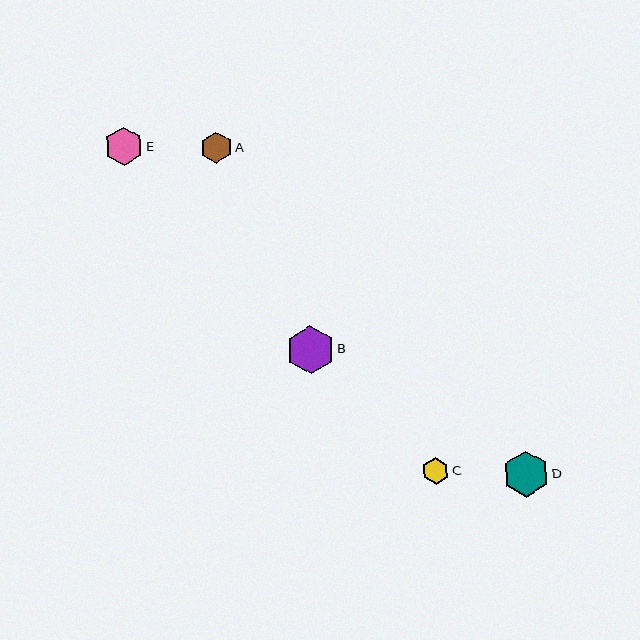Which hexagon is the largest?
Hexagon B is the largest with a size of approximately 48 pixels.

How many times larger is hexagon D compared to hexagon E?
Hexagon D is approximately 1.2 times the size of hexagon E.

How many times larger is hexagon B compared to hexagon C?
Hexagon B is approximately 1.8 times the size of hexagon C.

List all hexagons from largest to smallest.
From largest to smallest: B, D, E, A, C.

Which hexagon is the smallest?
Hexagon C is the smallest with a size of approximately 27 pixels.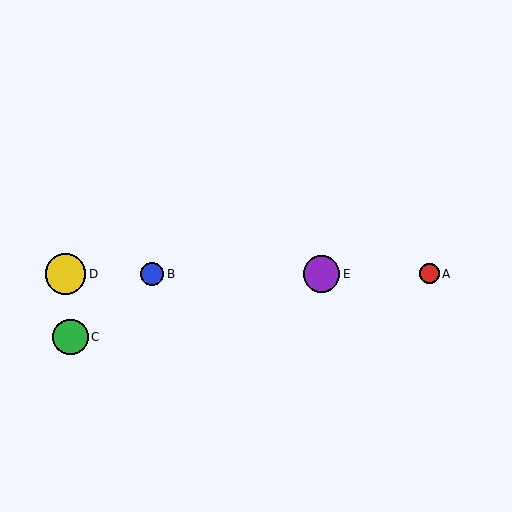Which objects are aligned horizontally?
Objects A, B, D, E are aligned horizontally.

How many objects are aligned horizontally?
4 objects (A, B, D, E) are aligned horizontally.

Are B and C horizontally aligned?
No, B is at y≈274 and C is at y≈337.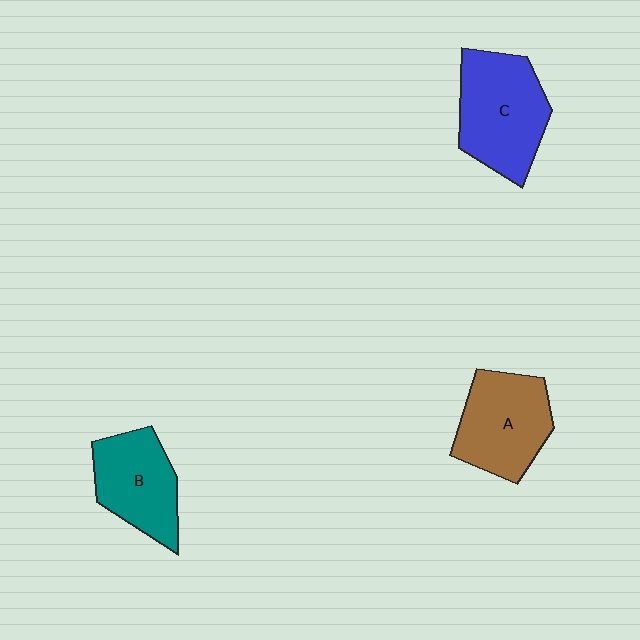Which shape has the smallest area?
Shape B (teal).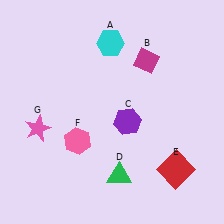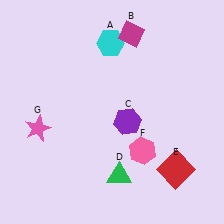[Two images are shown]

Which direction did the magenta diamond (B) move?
The magenta diamond (B) moved up.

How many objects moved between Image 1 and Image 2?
2 objects moved between the two images.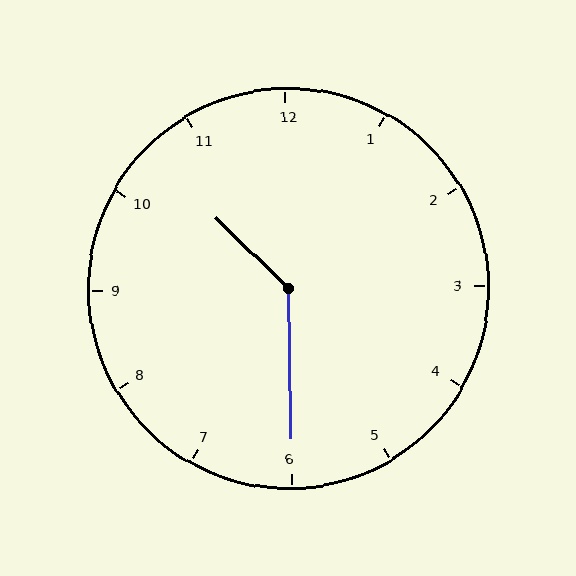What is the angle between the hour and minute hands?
Approximately 135 degrees.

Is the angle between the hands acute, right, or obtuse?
It is obtuse.